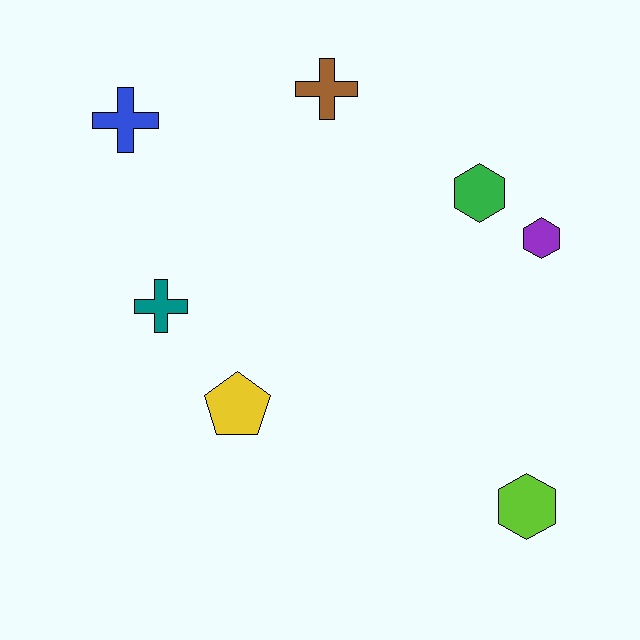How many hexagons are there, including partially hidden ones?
There are 3 hexagons.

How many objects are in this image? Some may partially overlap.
There are 7 objects.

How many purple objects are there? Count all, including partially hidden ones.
There is 1 purple object.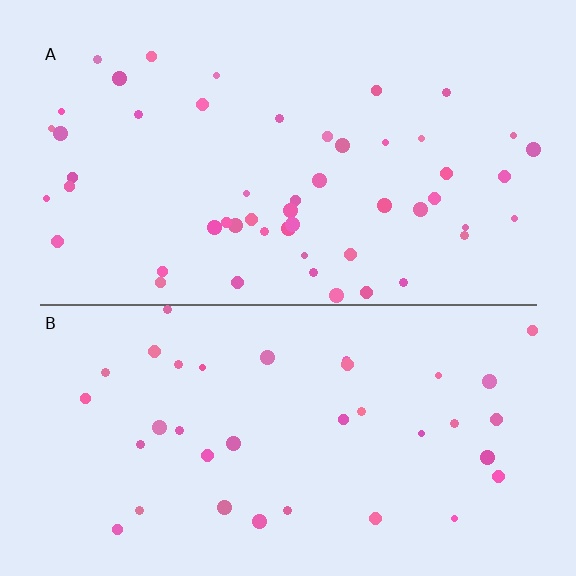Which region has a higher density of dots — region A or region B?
A (the top).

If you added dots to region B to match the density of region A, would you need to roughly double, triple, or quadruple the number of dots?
Approximately double.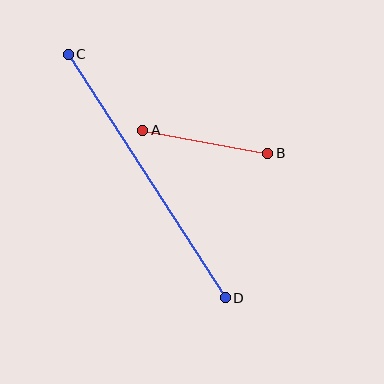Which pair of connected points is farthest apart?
Points C and D are farthest apart.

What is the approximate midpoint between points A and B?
The midpoint is at approximately (205, 142) pixels.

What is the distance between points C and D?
The distance is approximately 290 pixels.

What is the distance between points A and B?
The distance is approximately 127 pixels.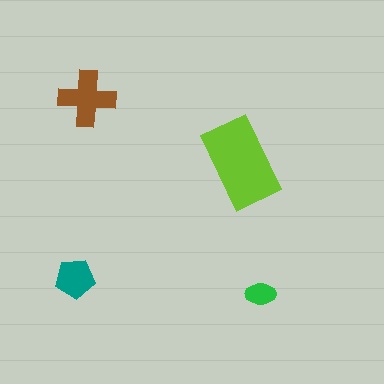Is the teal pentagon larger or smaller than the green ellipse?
Larger.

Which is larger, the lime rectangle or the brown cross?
The lime rectangle.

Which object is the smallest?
The green ellipse.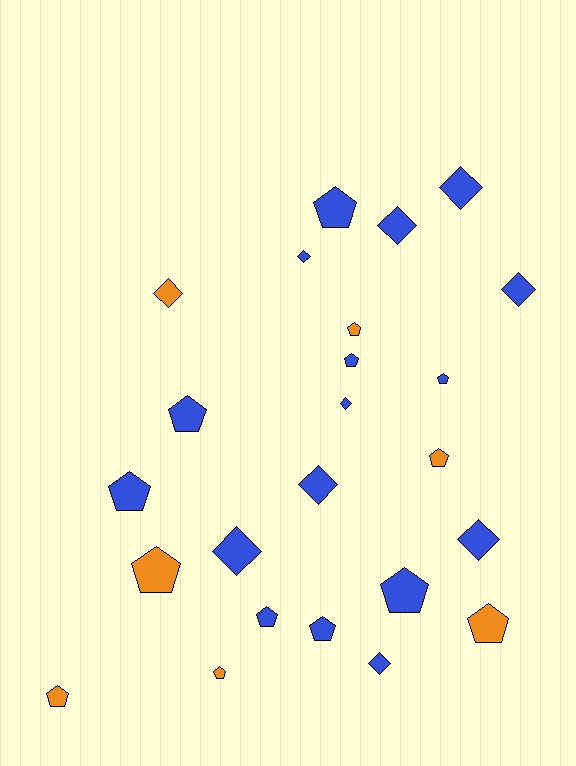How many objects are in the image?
There are 24 objects.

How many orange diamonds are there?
There is 1 orange diamond.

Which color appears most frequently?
Blue, with 17 objects.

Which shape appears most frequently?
Pentagon, with 14 objects.